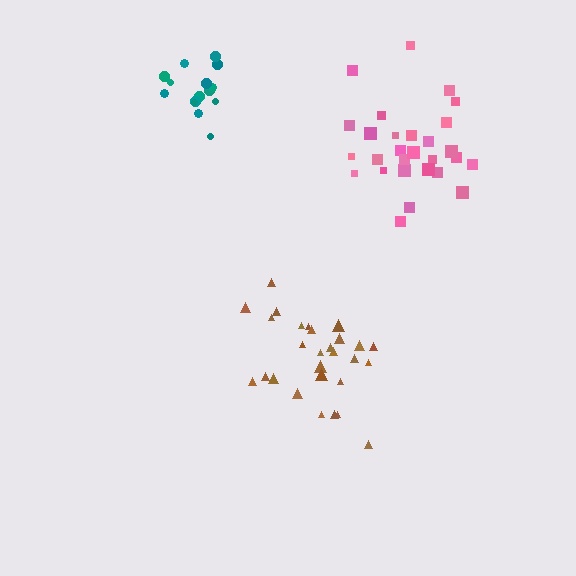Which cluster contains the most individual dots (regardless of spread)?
Brown (28).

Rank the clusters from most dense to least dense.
teal, pink, brown.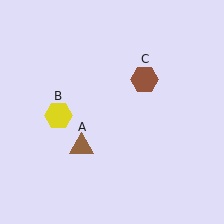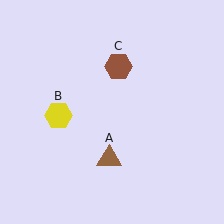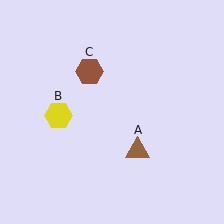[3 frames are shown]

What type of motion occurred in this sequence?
The brown triangle (object A), brown hexagon (object C) rotated counterclockwise around the center of the scene.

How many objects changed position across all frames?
2 objects changed position: brown triangle (object A), brown hexagon (object C).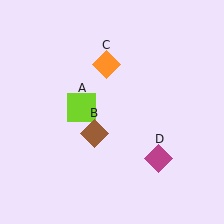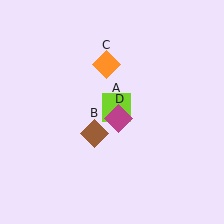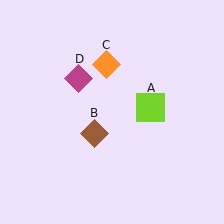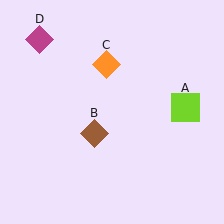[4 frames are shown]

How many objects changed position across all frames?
2 objects changed position: lime square (object A), magenta diamond (object D).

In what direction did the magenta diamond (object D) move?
The magenta diamond (object D) moved up and to the left.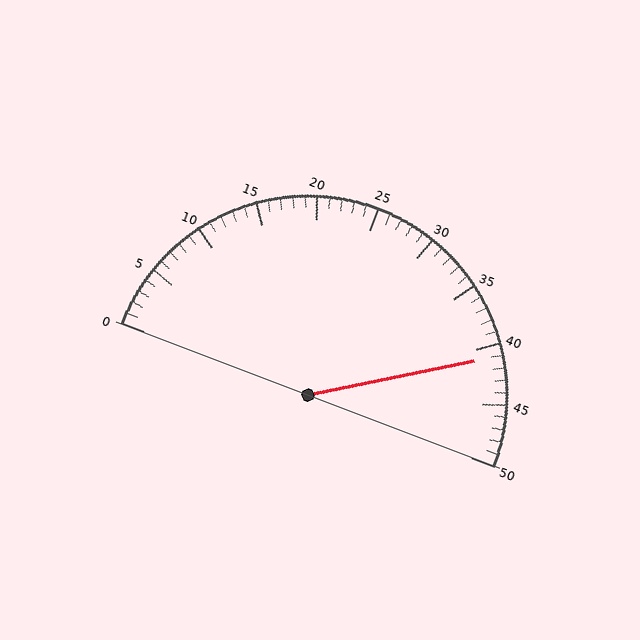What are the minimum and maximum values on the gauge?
The gauge ranges from 0 to 50.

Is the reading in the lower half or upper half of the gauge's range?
The reading is in the upper half of the range (0 to 50).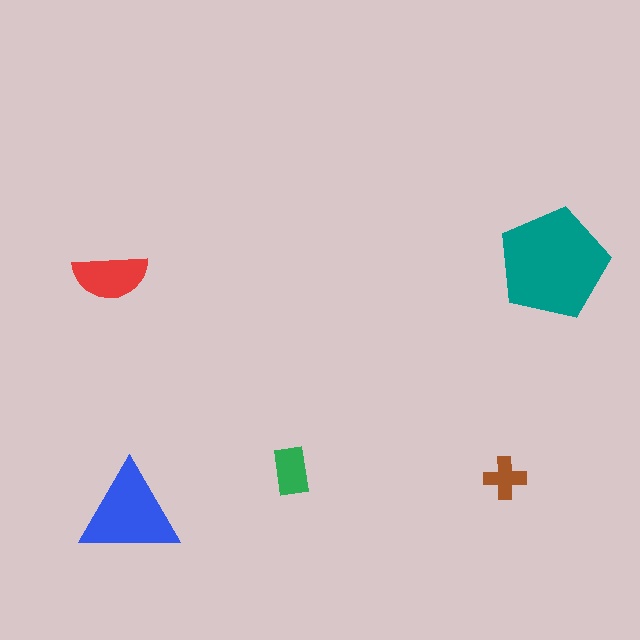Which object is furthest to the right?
The teal pentagon is rightmost.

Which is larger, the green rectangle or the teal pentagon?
The teal pentagon.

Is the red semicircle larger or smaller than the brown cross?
Larger.